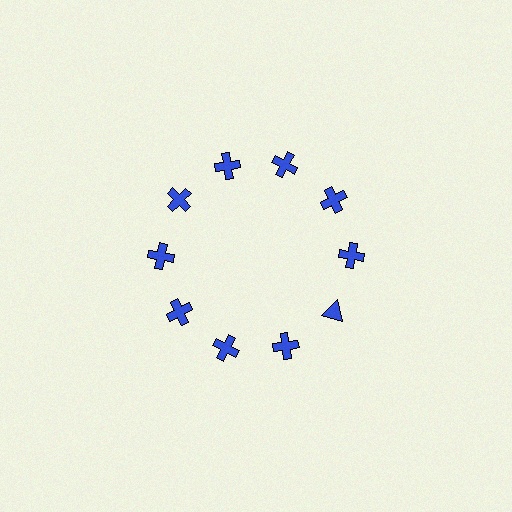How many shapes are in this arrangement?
There are 10 shapes arranged in a ring pattern.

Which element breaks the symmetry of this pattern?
The blue triangle at roughly the 4 o'clock position breaks the symmetry. All other shapes are blue crosses.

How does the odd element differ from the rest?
It has a different shape: triangle instead of cross.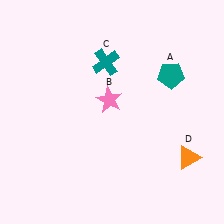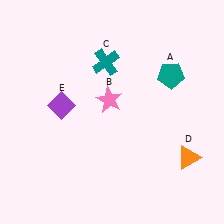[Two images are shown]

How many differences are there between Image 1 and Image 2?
There is 1 difference between the two images.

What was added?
A purple diamond (E) was added in Image 2.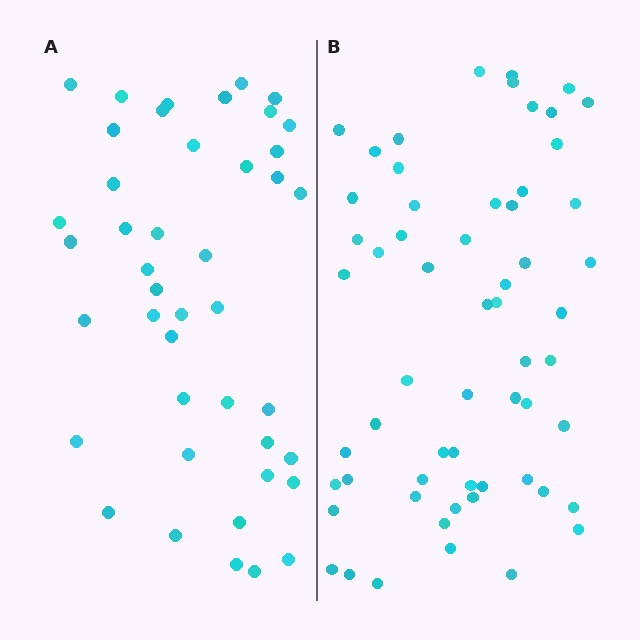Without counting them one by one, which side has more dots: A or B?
Region B (the right region) has more dots.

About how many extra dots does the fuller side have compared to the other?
Region B has approximately 15 more dots than region A.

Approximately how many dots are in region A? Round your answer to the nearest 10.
About 40 dots. (The exact count is 43, which rounds to 40.)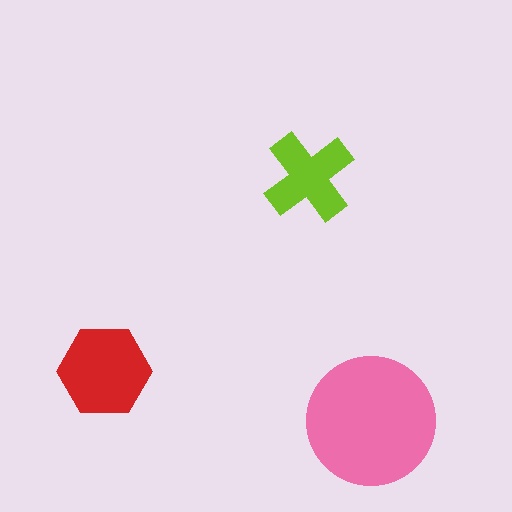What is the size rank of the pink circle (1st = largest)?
1st.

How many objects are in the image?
There are 3 objects in the image.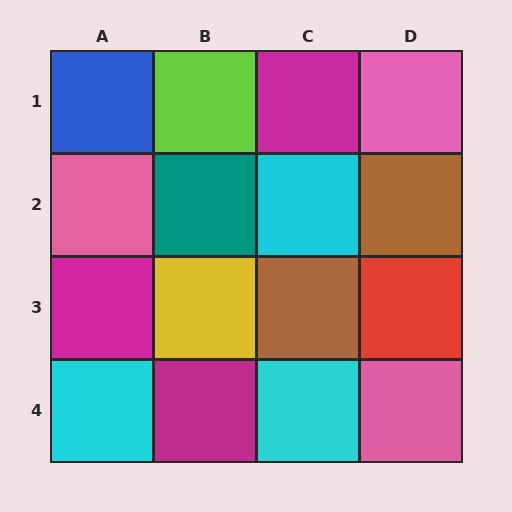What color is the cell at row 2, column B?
Teal.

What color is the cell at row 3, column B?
Yellow.